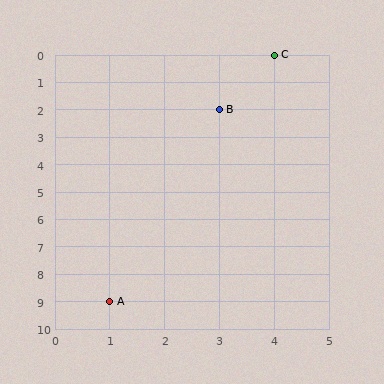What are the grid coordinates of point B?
Point B is at grid coordinates (3, 2).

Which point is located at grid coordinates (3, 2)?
Point B is at (3, 2).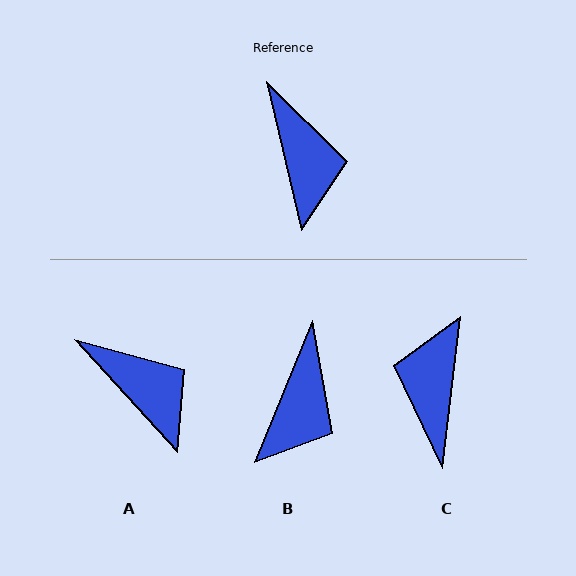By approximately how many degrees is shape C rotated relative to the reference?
Approximately 160 degrees counter-clockwise.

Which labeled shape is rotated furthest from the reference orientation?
C, about 160 degrees away.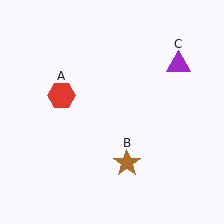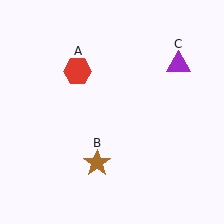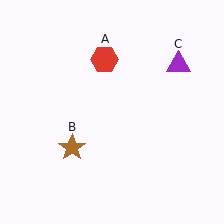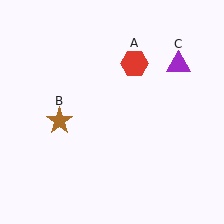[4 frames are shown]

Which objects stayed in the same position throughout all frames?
Purple triangle (object C) remained stationary.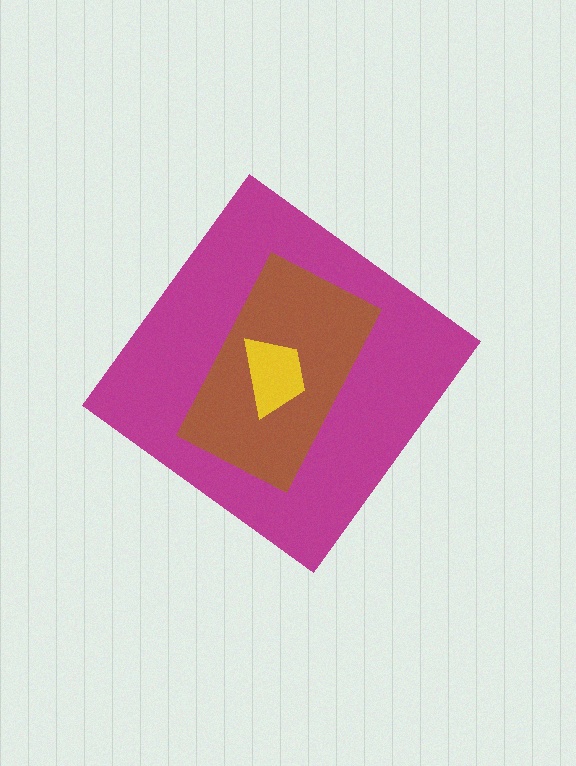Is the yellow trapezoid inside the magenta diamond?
Yes.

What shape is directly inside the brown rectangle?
The yellow trapezoid.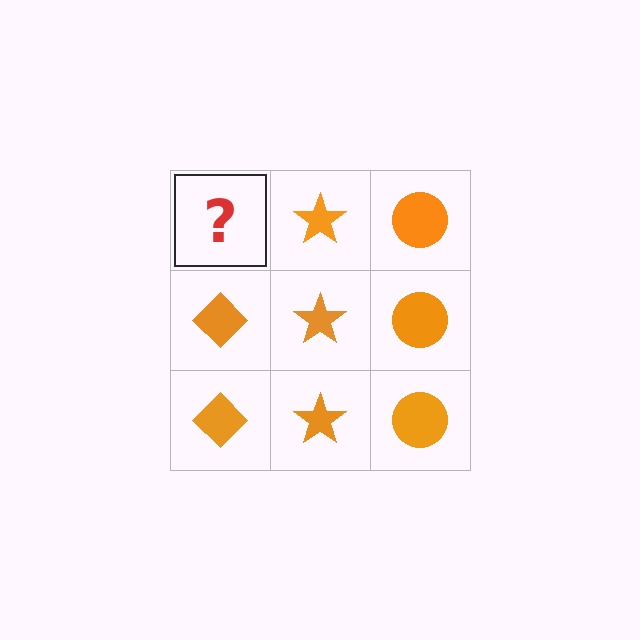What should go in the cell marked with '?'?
The missing cell should contain an orange diamond.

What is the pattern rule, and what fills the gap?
The rule is that each column has a consistent shape. The gap should be filled with an orange diamond.